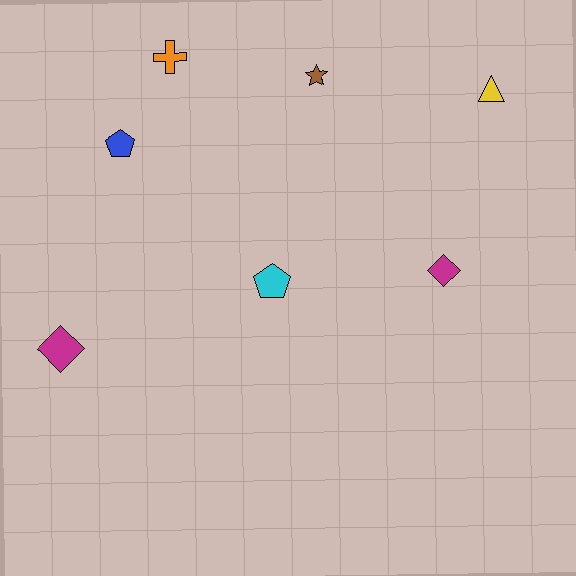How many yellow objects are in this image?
There is 1 yellow object.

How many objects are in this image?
There are 7 objects.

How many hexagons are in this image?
There are no hexagons.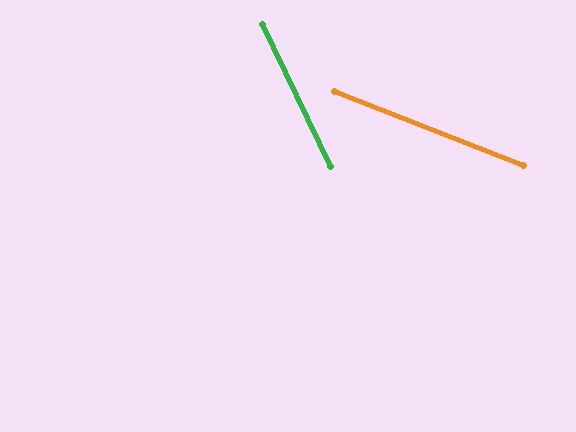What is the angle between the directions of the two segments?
Approximately 43 degrees.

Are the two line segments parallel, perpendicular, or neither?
Neither parallel nor perpendicular — they differ by about 43°.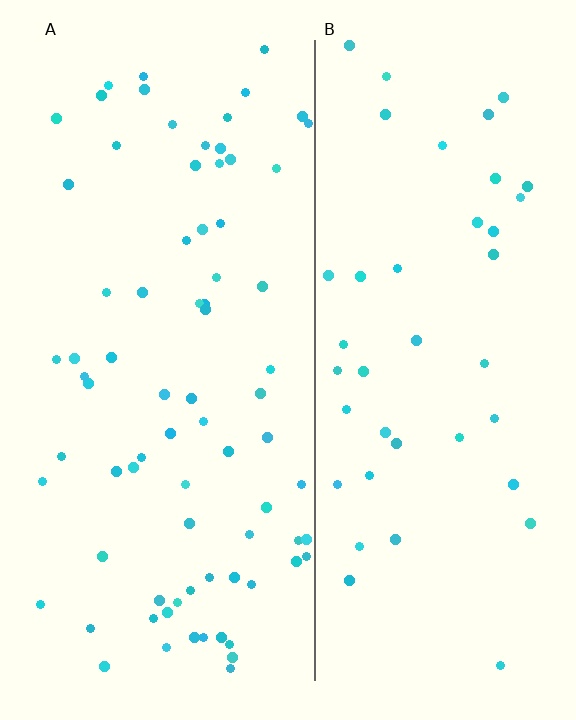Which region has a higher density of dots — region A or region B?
A (the left).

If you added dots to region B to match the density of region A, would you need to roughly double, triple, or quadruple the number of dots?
Approximately double.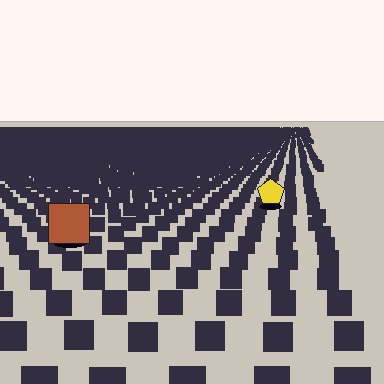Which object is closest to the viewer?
The brown square is closest. The texture marks near it are larger and more spread out.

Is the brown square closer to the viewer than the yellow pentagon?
Yes. The brown square is closer — you can tell from the texture gradient: the ground texture is coarser near it.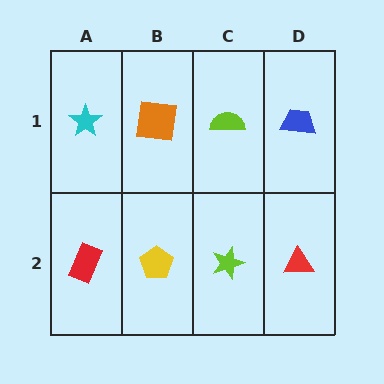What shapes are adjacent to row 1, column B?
A yellow pentagon (row 2, column B), a cyan star (row 1, column A), a lime semicircle (row 1, column C).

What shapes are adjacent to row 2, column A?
A cyan star (row 1, column A), a yellow pentagon (row 2, column B).